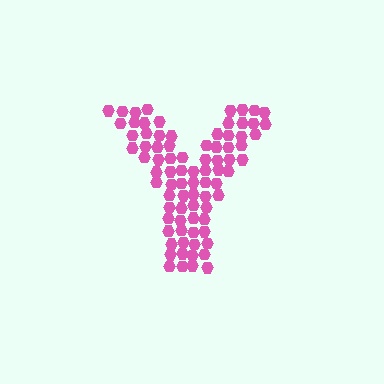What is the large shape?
The large shape is the letter Y.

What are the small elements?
The small elements are hexagons.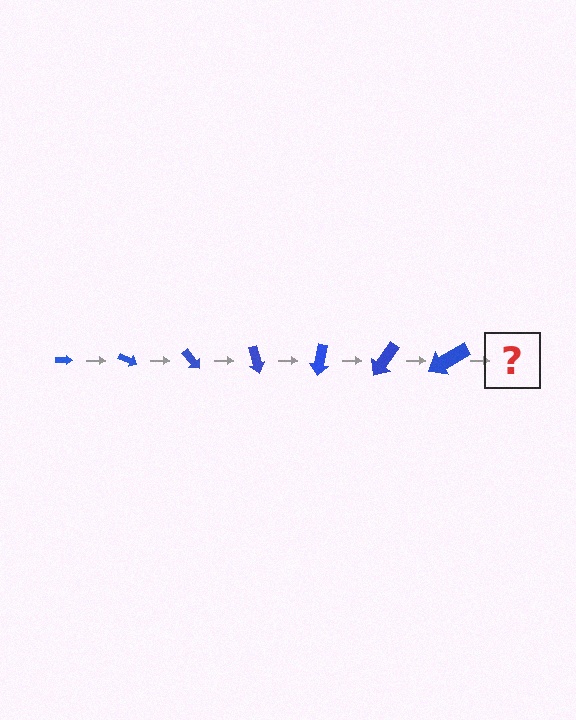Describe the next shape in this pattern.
It should be an arrow, larger than the previous one and rotated 175 degrees from the start.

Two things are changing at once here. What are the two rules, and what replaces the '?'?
The two rules are that the arrow grows larger each step and it rotates 25 degrees each step. The '?' should be an arrow, larger than the previous one and rotated 175 degrees from the start.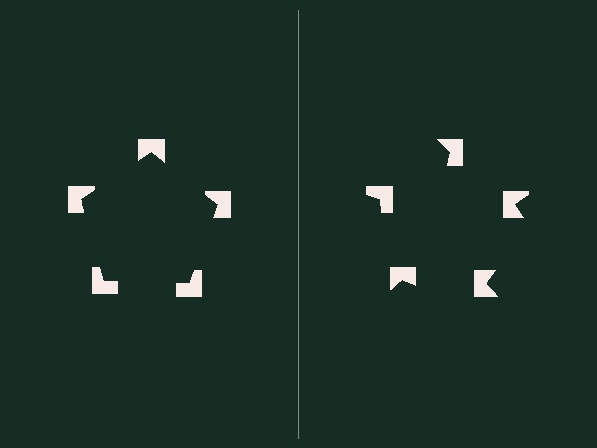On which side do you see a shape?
An illusory pentagon appears on the left side. On the right side the wedge cuts are rotated, so no coherent shape forms.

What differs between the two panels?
The notched squares are positioned identically on both sides; only the wedge orientations differ. On the left they align to a pentagon; on the right they are misaligned.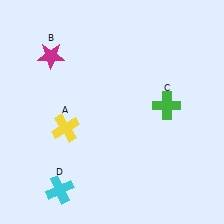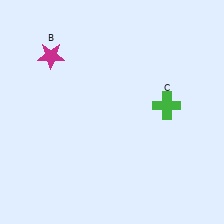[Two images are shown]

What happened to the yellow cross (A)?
The yellow cross (A) was removed in Image 2. It was in the bottom-left area of Image 1.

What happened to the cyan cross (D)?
The cyan cross (D) was removed in Image 2. It was in the bottom-left area of Image 1.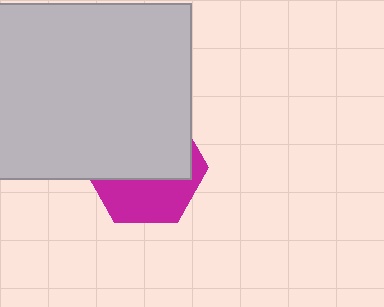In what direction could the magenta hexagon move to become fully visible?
The magenta hexagon could move down. That would shift it out from behind the light gray rectangle entirely.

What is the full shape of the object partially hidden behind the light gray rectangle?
The partially hidden object is a magenta hexagon.